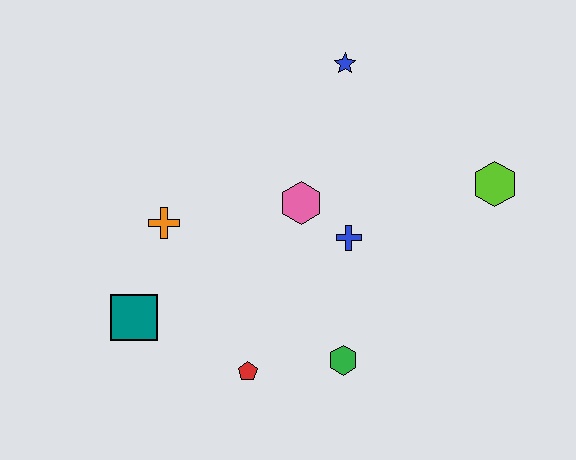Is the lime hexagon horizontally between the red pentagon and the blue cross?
No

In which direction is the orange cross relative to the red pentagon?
The orange cross is above the red pentagon.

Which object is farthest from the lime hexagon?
The teal square is farthest from the lime hexagon.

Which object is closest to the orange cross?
The teal square is closest to the orange cross.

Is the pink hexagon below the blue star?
Yes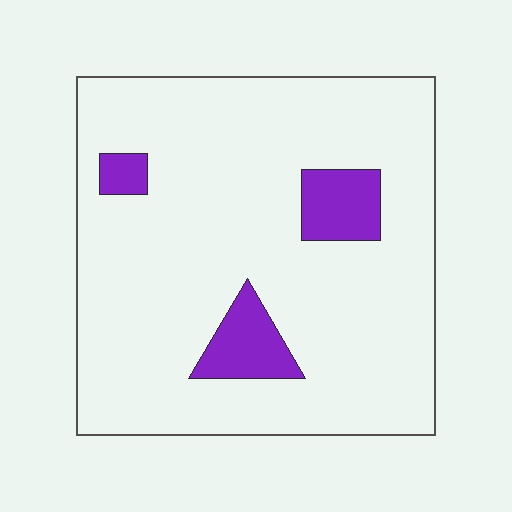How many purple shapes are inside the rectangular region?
3.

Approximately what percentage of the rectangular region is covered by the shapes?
Approximately 10%.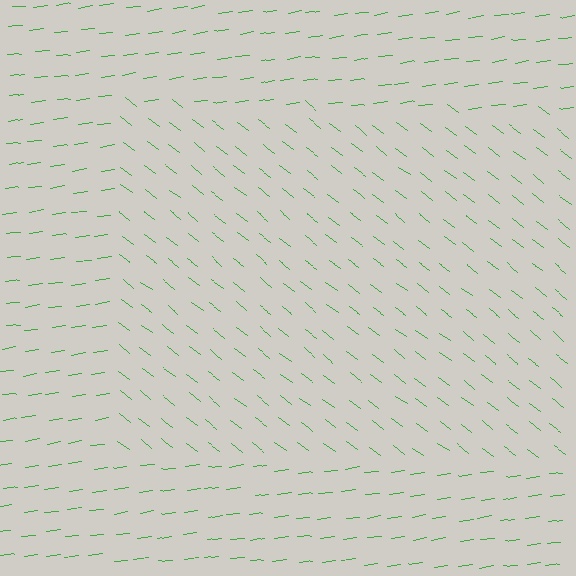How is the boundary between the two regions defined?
The boundary is defined purely by a change in line orientation (approximately 45 degrees difference). All lines are the same color and thickness.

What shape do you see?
I see a rectangle.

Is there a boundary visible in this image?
Yes, there is a texture boundary formed by a change in line orientation.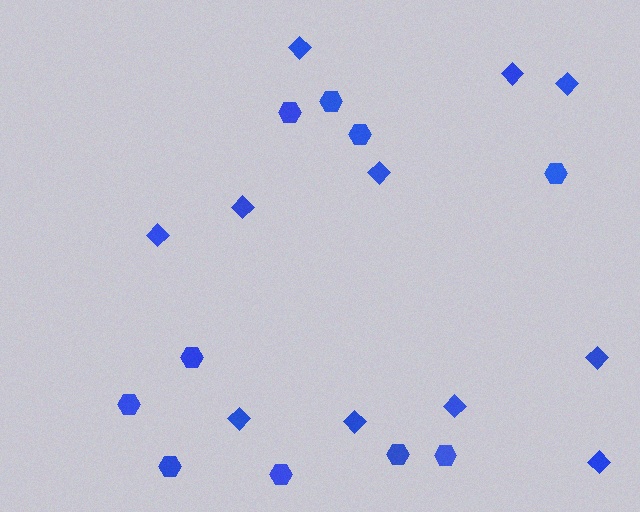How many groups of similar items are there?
There are 2 groups: one group of diamonds (11) and one group of hexagons (10).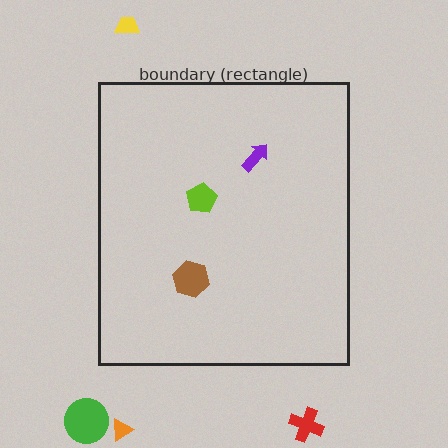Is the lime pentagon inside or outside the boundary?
Inside.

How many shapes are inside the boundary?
3 inside, 4 outside.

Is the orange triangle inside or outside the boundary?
Outside.